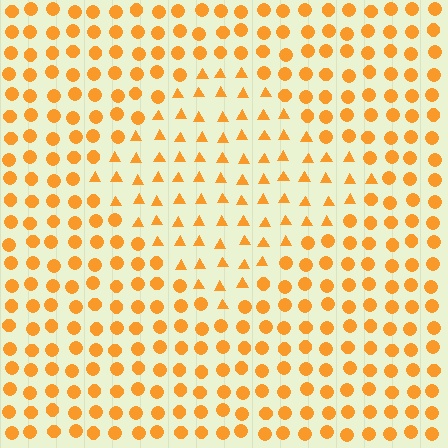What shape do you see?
I see a diamond.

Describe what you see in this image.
The image is filled with small orange elements arranged in a uniform grid. A diamond-shaped region contains triangles, while the surrounding area contains circles. The boundary is defined purely by the change in element shape.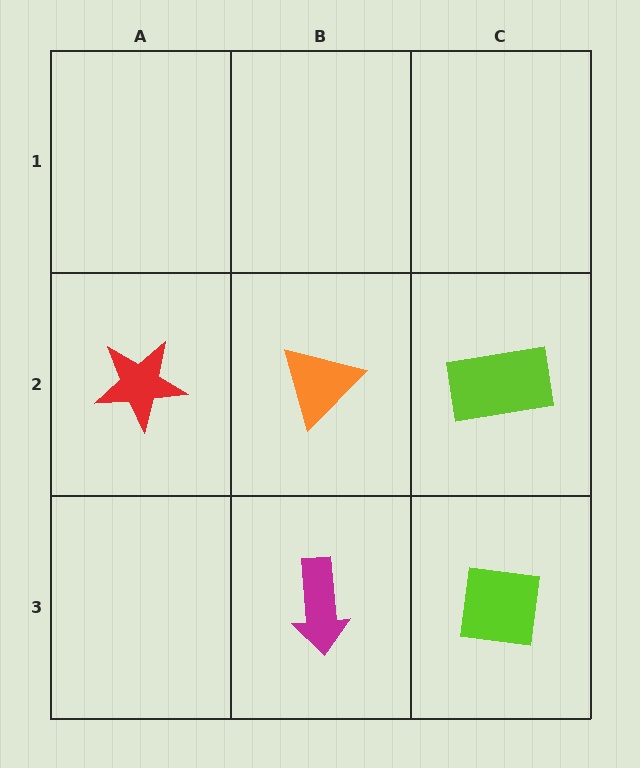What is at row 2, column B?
An orange triangle.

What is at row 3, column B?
A magenta arrow.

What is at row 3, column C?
A lime square.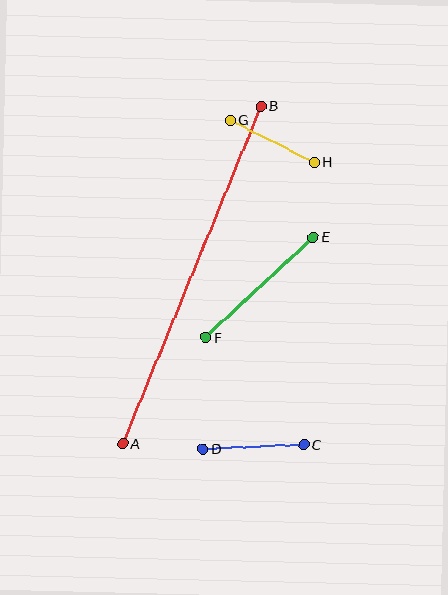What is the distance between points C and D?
The distance is approximately 101 pixels.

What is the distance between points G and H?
The distance is approximately 94 pixels.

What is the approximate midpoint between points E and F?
The midpoint is at approximately (259, 287) pixels.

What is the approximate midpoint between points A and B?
The midpoint is at approximately (192, 275) pixels.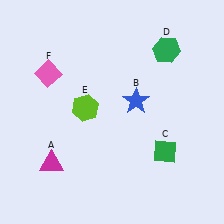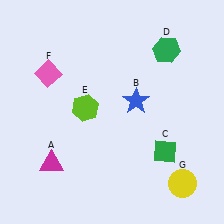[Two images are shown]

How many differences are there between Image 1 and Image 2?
There is 1 difference between the two images.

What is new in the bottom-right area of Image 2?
A yellow circle (G) was added in the bottom-right area of Image 2.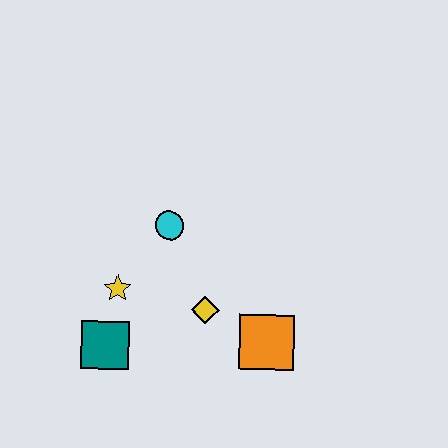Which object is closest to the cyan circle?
The yellow star is closest to the cyan circle.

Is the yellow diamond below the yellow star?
Yes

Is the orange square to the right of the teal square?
Yes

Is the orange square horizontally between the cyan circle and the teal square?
No